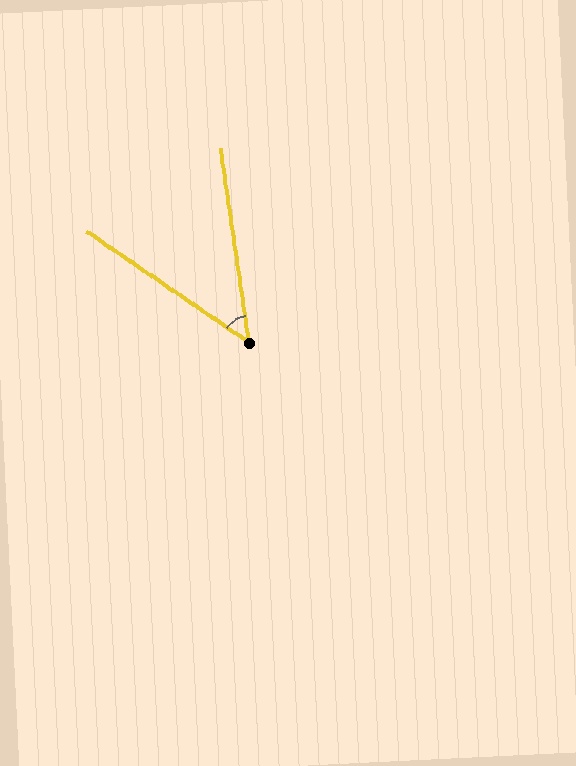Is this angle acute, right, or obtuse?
It is acute.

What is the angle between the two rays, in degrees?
Approximately 47 degrees.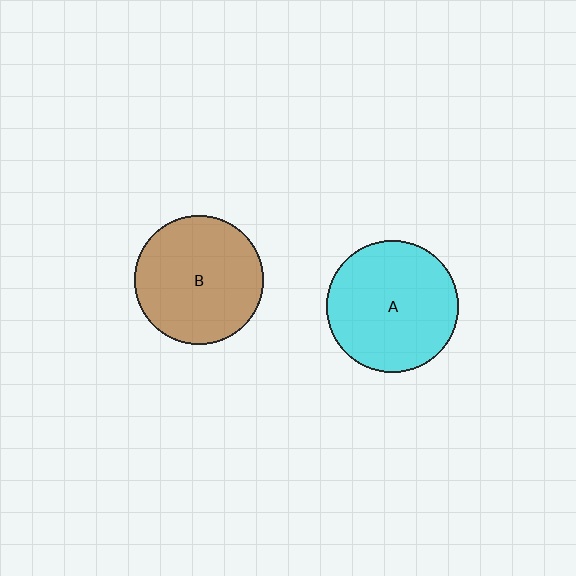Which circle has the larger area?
Circle A (cyan).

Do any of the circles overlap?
No, none of the circles overlap.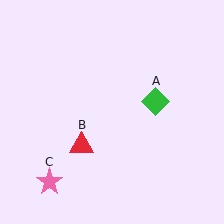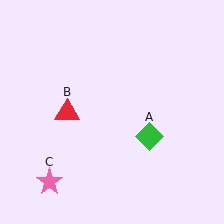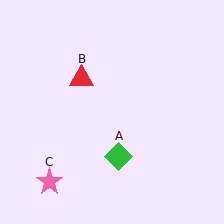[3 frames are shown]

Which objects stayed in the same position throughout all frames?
Pink star (object C) remained stationary.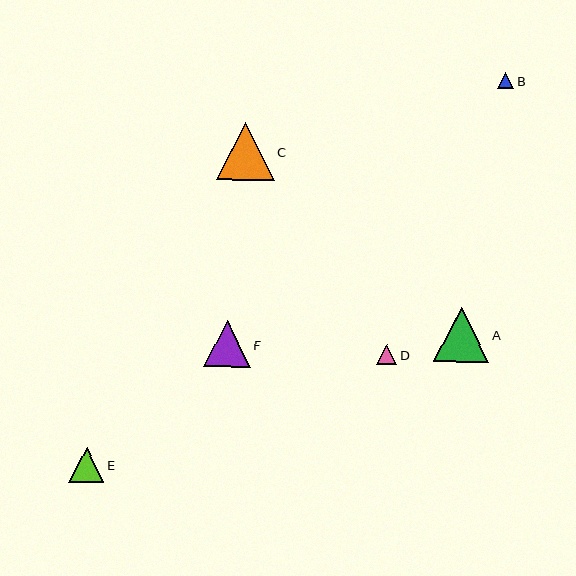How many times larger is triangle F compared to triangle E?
Triangle F is approximately 1.3 times the size of triangle E.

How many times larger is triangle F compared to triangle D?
Triangle F is approximately 2.3 times the size of triangle D.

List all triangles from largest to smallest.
From largest to smallest: C, A, F, E, D, B.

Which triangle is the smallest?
Triangle B is the smallest with a size of approximately 16 pixels.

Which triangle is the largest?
Triangle C is the largest with a size of approximately 58 pixels.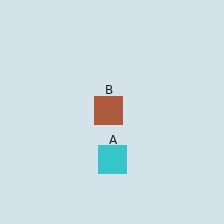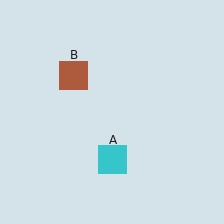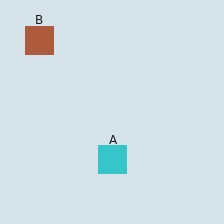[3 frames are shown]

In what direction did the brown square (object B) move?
The brown square (object B) moved up and to the left.